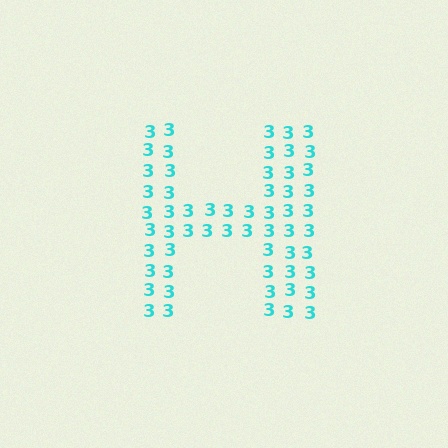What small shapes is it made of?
It is made of small digit 3's.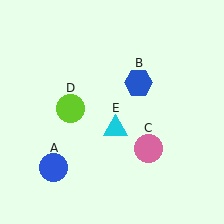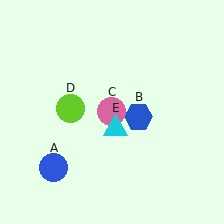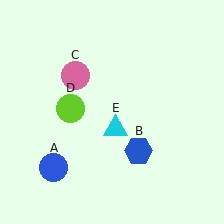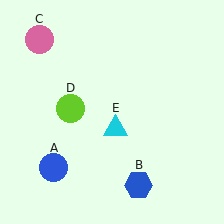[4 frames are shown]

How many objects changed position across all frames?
2 objects changed position: blue hexagon (object B), pink circle (object C).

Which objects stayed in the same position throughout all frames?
Blue circle (object A) and lime circle (object D) and cyan triangle (object E) remained stationary.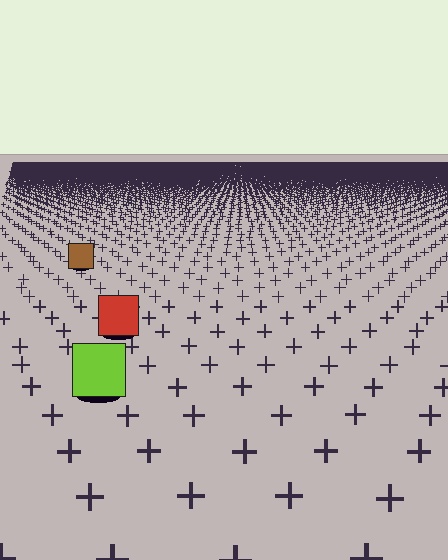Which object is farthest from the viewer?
The brown square is farthest from the viewer. It appears smaller and the ground texture around it is denser.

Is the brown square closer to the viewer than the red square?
No. The red square is closer — you can tell from the texture gradient: the ground texture is coarser near it.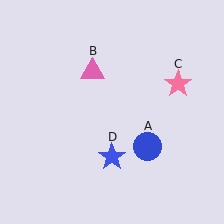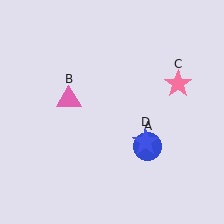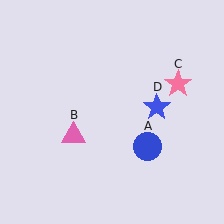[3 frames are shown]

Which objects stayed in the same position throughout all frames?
Blue circle (object A) and pink star (object C) remained stationary.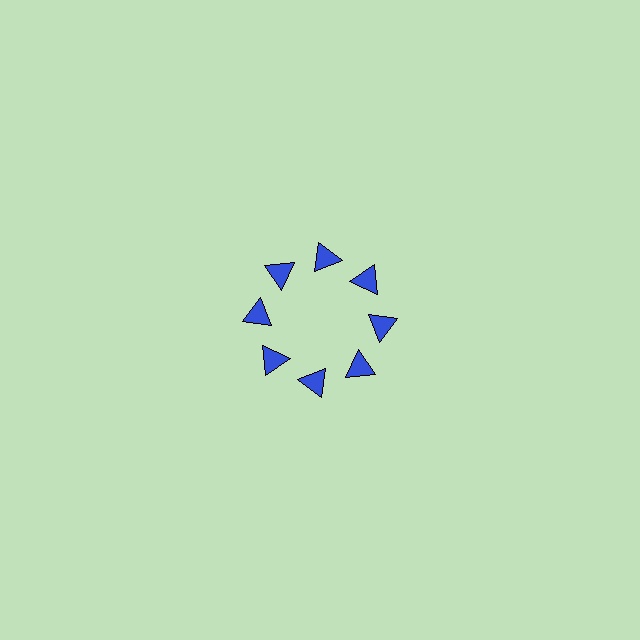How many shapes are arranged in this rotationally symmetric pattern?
There are 8 shapes, arranged in 8 groups of 1.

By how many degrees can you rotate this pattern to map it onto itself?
The pattern maps onto itself every 45 degrees of rotation.